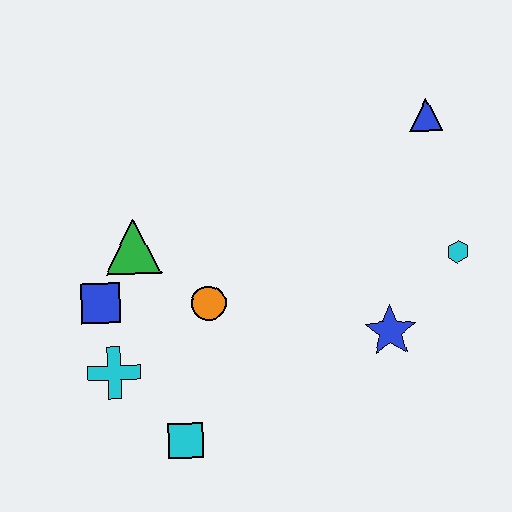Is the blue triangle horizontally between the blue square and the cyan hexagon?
Yes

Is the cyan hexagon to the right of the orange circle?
Yes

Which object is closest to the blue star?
The cyan hexagon is closest to the blue star.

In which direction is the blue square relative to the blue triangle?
The blue square is to the left of the blue triangle.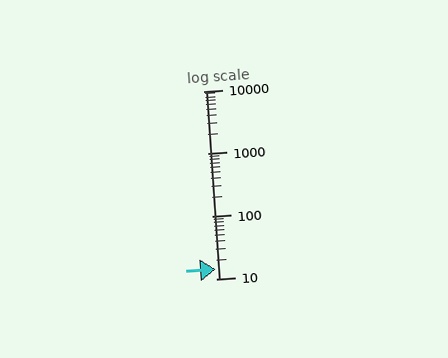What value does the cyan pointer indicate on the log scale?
The pointer indicates approximately 14.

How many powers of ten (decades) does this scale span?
The scale spans 3 decades, from 10 to 10000.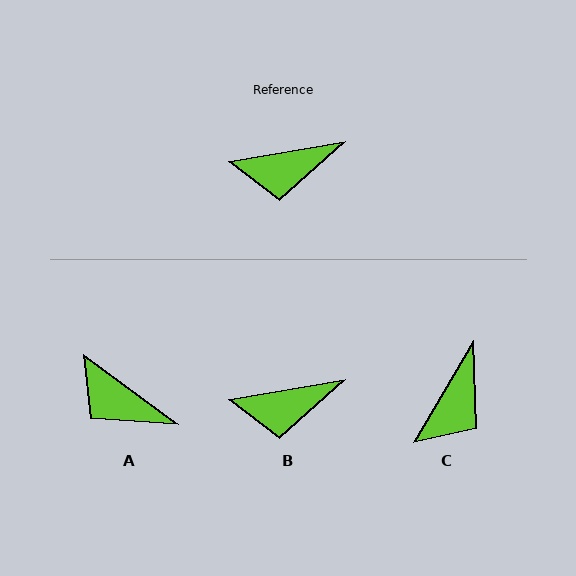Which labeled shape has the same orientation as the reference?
B.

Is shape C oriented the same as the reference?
No, it is off by about 50 degrees.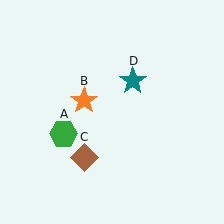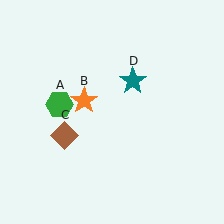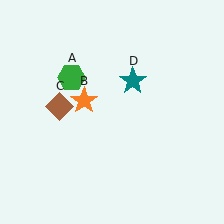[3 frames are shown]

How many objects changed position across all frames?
2 objects changed position: green hexagon (object A), brown diamond (object C).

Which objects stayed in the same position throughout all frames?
Orange star (object B) and teal star (object D) remained stationary.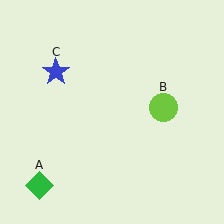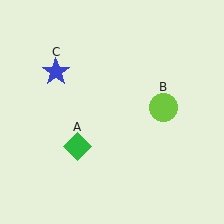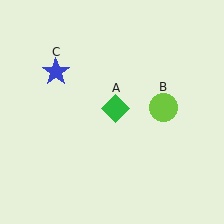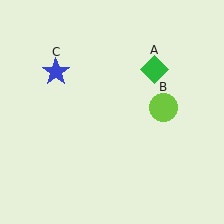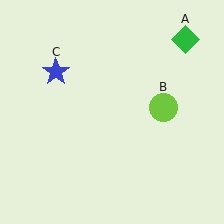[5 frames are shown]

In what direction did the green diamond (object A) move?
The green diamond (object A) moved up and to the right.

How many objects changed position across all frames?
1 object changed position: green diamond (object A).